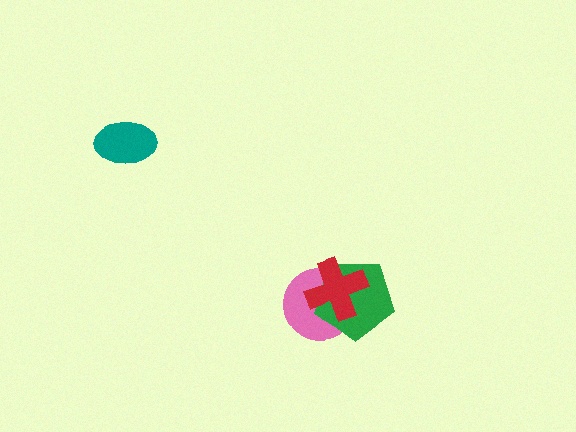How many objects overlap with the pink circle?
2 objects overlap with the pink circle.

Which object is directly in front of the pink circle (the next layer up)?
The green pentagon is directly in front of the pink circle.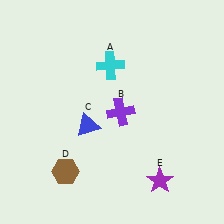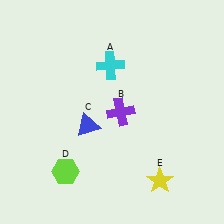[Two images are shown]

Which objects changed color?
D changed from brown to lime. E changed from purple to yellow.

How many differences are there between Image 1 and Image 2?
There are 2 differences between the two images.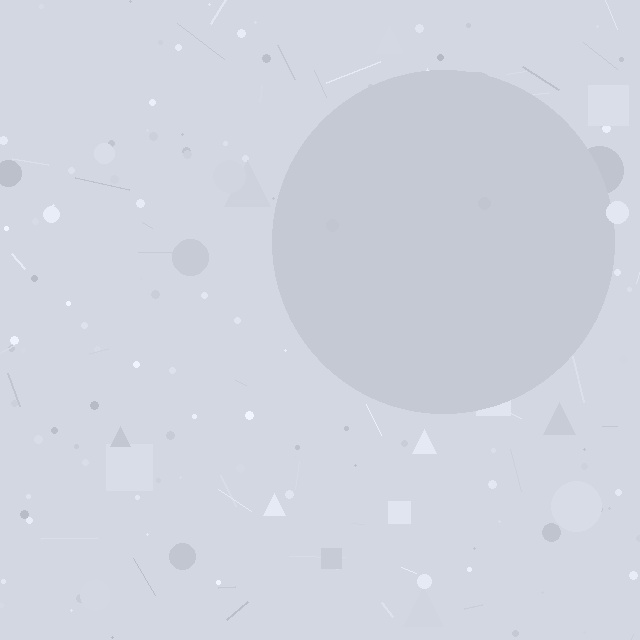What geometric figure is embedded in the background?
A circle is embedded in the background.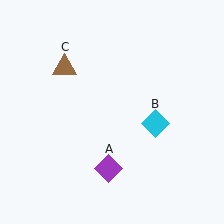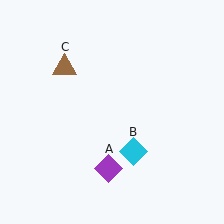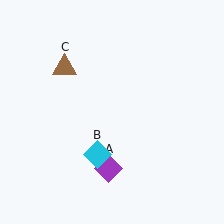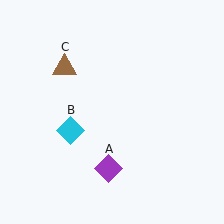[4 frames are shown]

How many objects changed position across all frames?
1 object changed position: cyan diamond (object B).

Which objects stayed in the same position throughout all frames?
Purple diamond (object A) and brown triangle (object C) remained stationary.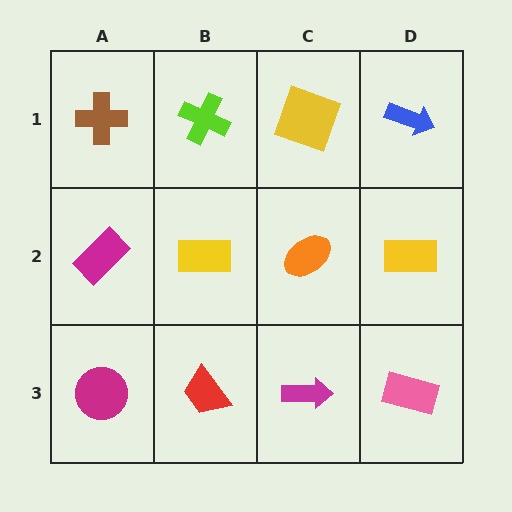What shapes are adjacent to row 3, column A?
A magenta rectangle (row 2, column A), a red trapezoid (row 3, column B).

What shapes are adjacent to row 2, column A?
A brown cross (row 1, column A), a magenta circle (row 3, column A), a yellow rectangle (row 2, column B).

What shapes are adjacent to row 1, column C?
An orange ellipse (row 2, column C), a lime cross (row 1, column B), a blue arrow (row 1, column D).